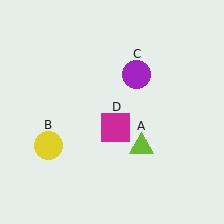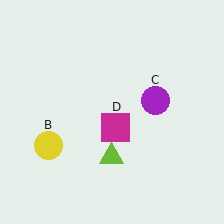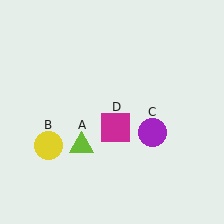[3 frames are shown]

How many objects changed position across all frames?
2 objects changed position: lime triangle (object A), purple circle (object C).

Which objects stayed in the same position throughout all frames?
Yellow circle (object B) and magenta square (object D) remained stationary.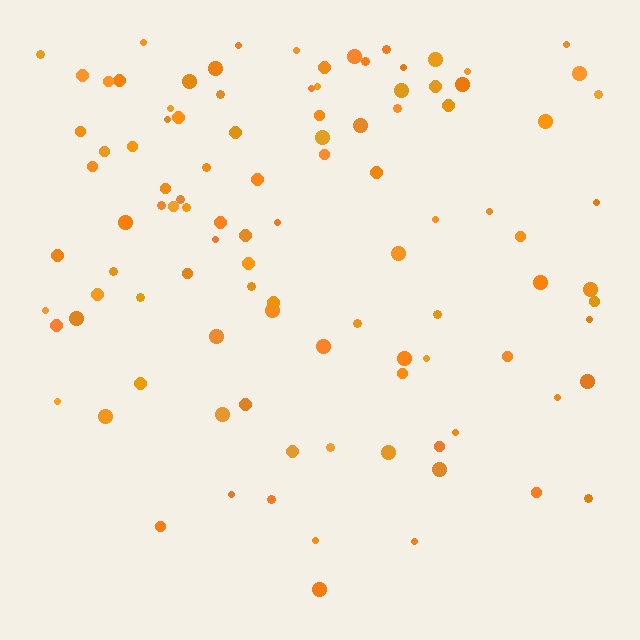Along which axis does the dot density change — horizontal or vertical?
Vertical.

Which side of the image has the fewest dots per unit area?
The bottom.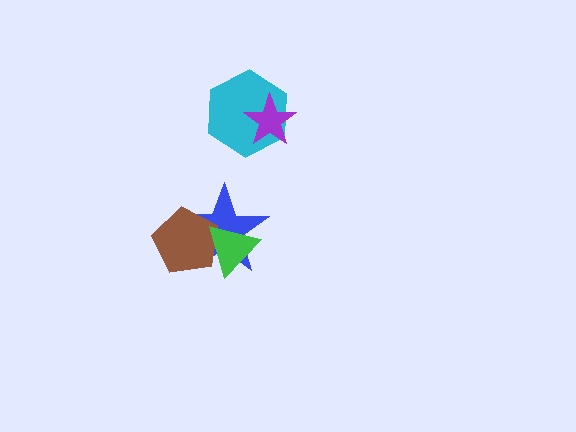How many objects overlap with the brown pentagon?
2 objects overlap with the brown pentagon.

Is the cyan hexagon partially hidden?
Yes, it is partially covered by another shape.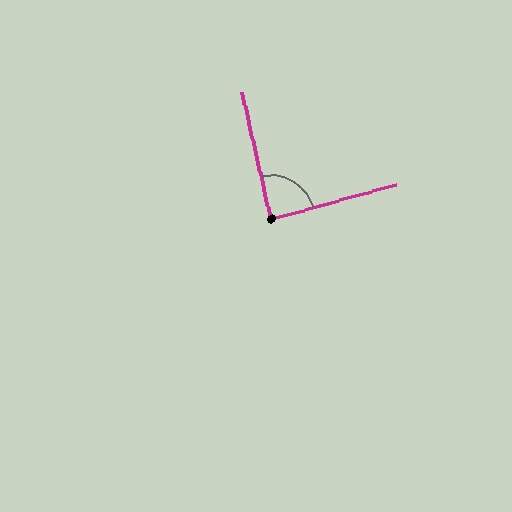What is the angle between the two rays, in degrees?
Approximately 87 degrees.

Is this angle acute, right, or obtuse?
It is approximately a right angle.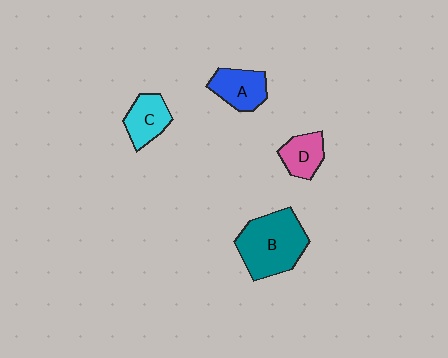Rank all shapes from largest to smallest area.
From largest to smallest: B (teal), A (blue), C (cyan), D (pink).